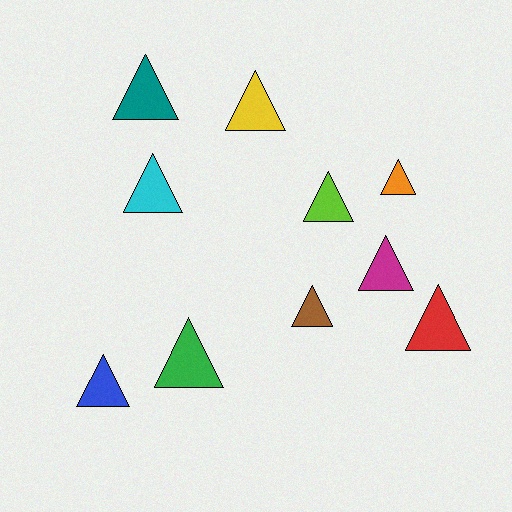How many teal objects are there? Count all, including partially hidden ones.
There is 1 teal object.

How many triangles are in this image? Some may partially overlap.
There are 10 triangles.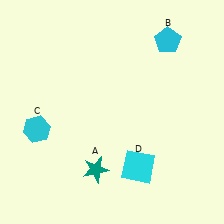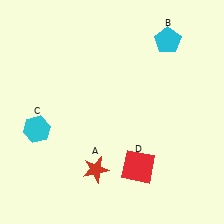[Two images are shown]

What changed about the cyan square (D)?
In Image 1, D is cyan. In Image 2, it changed to red.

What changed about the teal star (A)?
In Image 1, A is teal. In Image 2, it changed to red.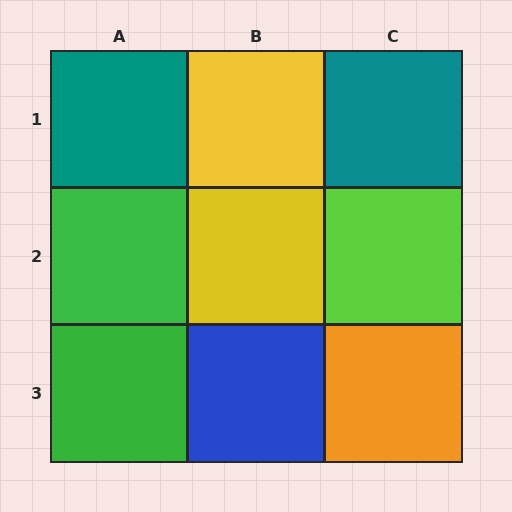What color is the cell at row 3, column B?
Blue.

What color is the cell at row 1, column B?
Yellow.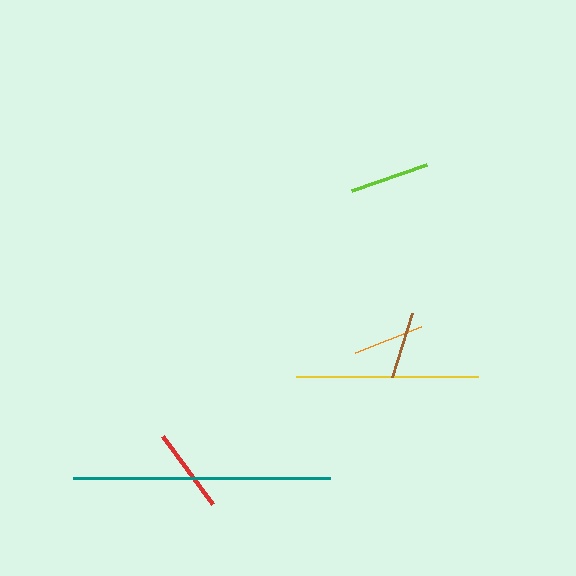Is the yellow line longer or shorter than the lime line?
The yellow line is longer than the lime line.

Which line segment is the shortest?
The brown line is the shortest at approximately 68 pixels.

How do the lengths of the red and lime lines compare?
The red and lime lines are approximately the same length.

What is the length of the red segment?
The red segment is approximately 84 pixels long.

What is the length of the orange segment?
The orange segment is approximately 71 pixels long.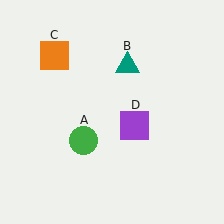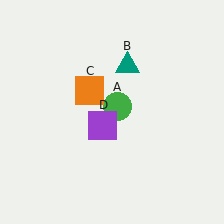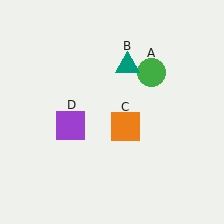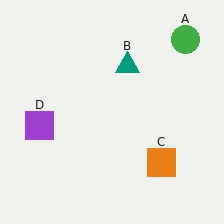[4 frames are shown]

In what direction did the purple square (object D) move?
The purple square (object D) moved left.